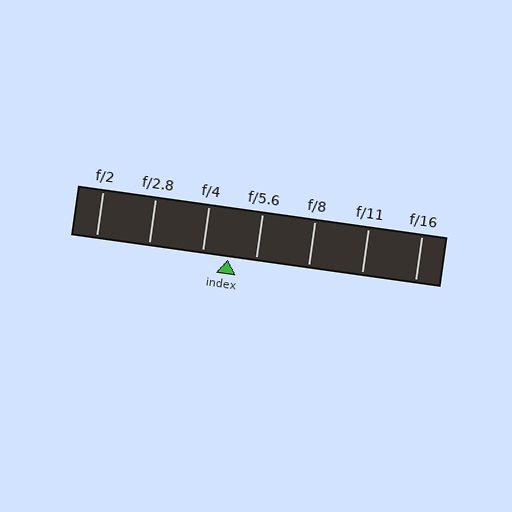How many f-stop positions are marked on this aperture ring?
There are 7 f-stop positions marked.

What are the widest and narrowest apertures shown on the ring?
The widest aperture shown is f/2 and the narrowest is f/16.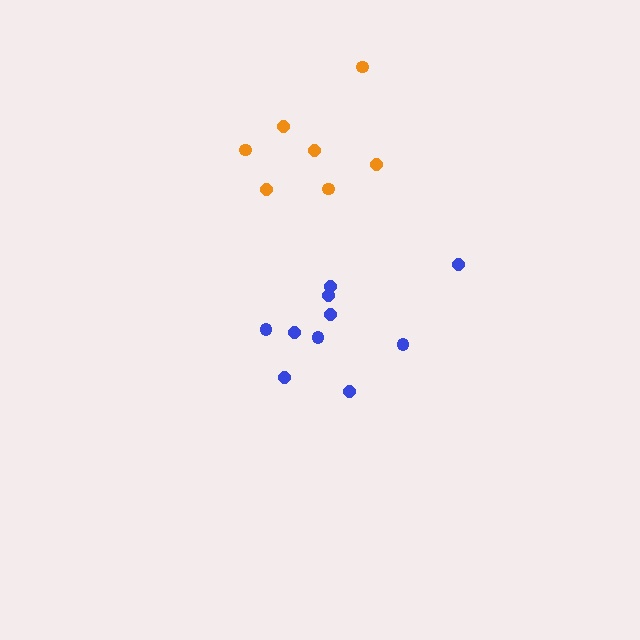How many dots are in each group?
Group 1: 10 dots, Group 2: 7 dots (17 total).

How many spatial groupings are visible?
There are 2 spatial groupings.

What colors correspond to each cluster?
The clusters are colored: blue, orange.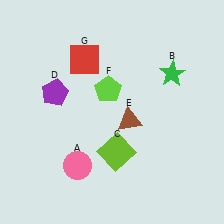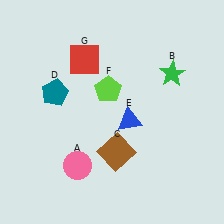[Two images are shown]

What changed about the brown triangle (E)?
In Image 1, E is brown. In Image 2, it changed to blue.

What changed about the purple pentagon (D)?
In Image 1, D is purple. In Image 2, it changed to teal.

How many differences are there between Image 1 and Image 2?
There are 3 differences between the two images.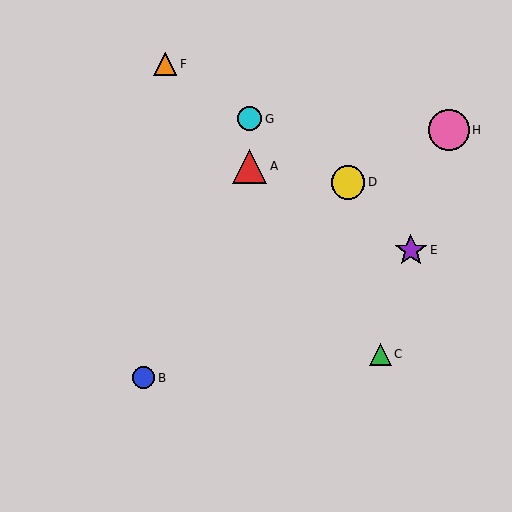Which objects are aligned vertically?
Objects A, G are aligned vertically.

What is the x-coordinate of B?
Object B is at x≈143.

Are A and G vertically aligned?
Yes, both are at x≈250.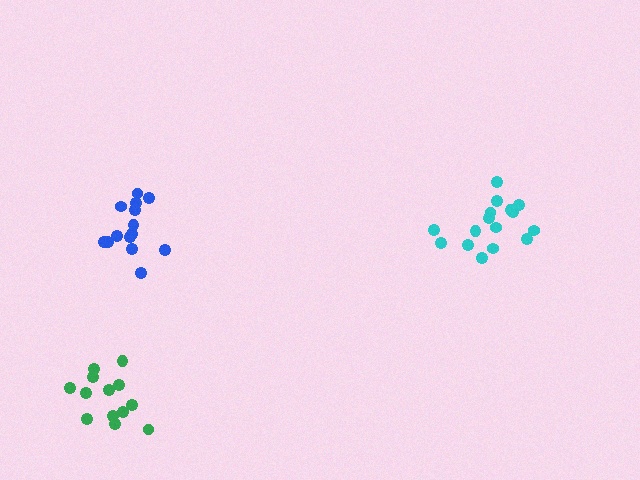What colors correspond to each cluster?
The clusters are colored: blue, cyan, green.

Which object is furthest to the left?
The green cluster is leftmost.